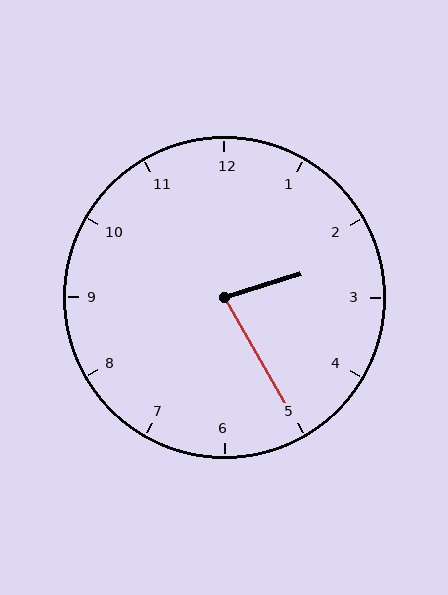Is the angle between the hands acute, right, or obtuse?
It is acute.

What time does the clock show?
2:25.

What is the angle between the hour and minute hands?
Approximately 78 degrees.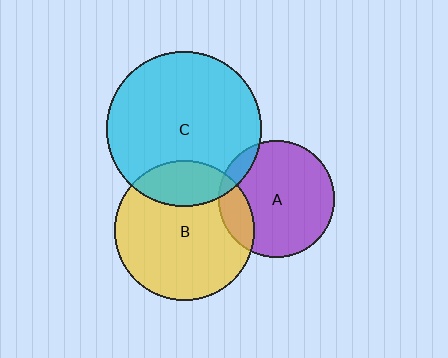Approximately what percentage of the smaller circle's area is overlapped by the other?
Approximately 15%.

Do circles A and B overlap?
Yes.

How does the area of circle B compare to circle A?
Approximately 1.5 times.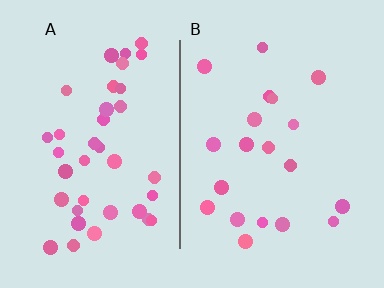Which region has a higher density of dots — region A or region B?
A (the left).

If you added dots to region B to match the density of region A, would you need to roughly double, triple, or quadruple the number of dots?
Approximately double.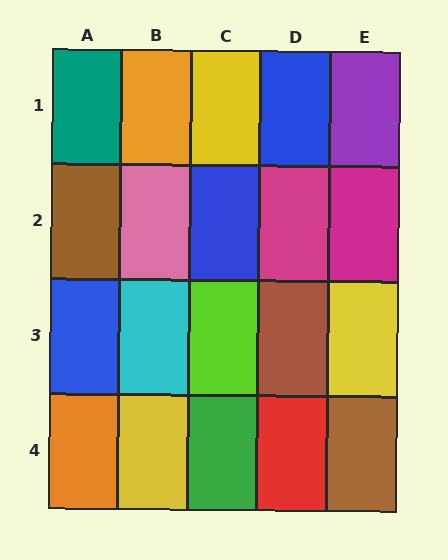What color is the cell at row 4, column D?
Red.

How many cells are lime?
1 cell is lime.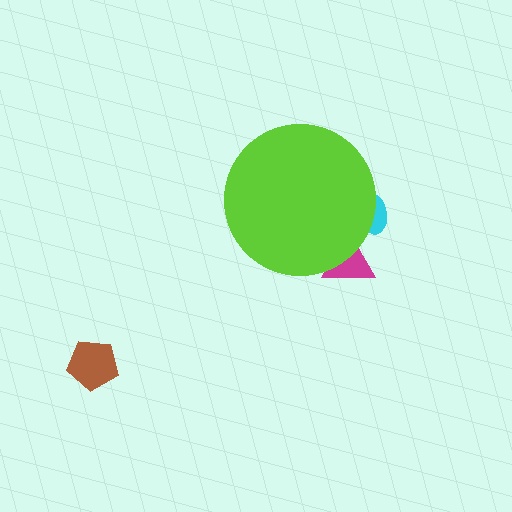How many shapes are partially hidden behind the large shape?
2 shapes are partially hidden.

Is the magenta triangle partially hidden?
Yes, the magenta triangle is partially hidden behind the lime circle.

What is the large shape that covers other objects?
A lime circle.